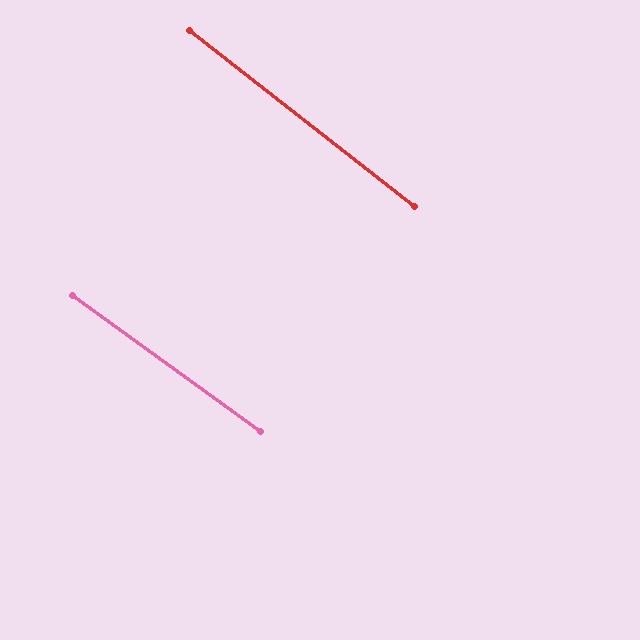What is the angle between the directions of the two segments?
Approximately 2 degrees.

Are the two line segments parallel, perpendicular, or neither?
Parallel — their directions differ by only 2.0°.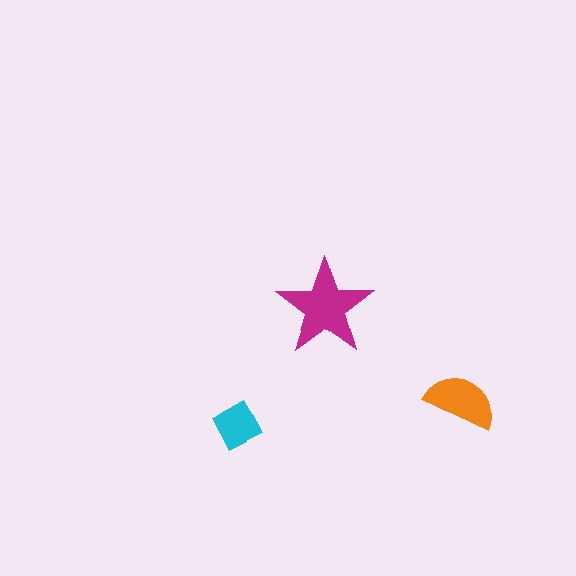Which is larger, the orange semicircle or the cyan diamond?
The orange semicircle.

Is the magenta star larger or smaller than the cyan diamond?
Larger.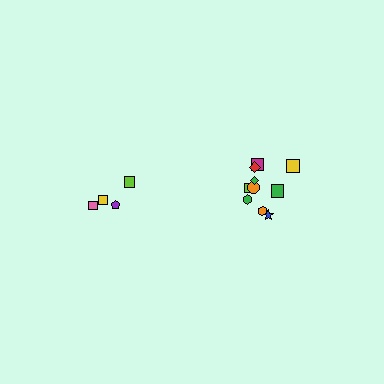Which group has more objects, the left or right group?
The right group.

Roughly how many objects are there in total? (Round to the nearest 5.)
Roughly 15 objects in total.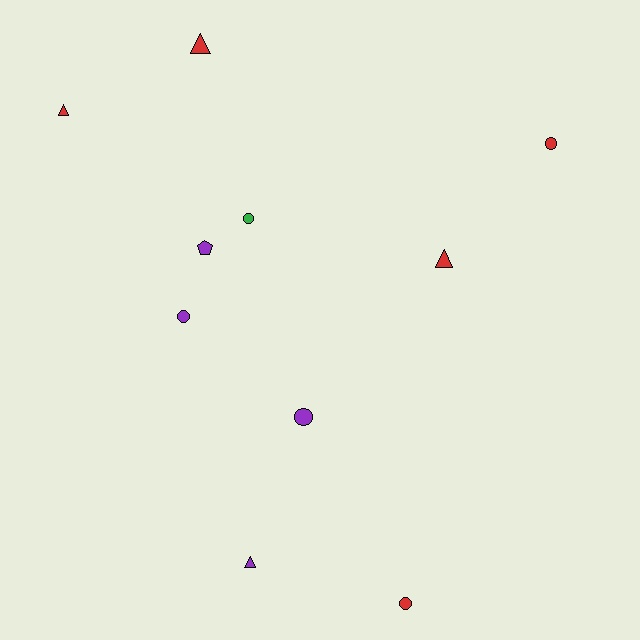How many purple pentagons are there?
There is 1 purple pentagon.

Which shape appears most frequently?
Circle, with 5 objects.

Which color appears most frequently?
Red, with 5 objects.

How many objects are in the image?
There are 10 objects.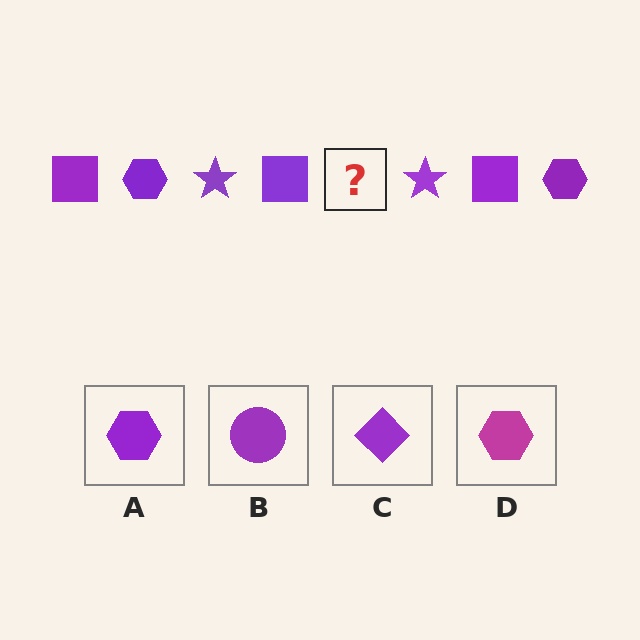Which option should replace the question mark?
Option A.